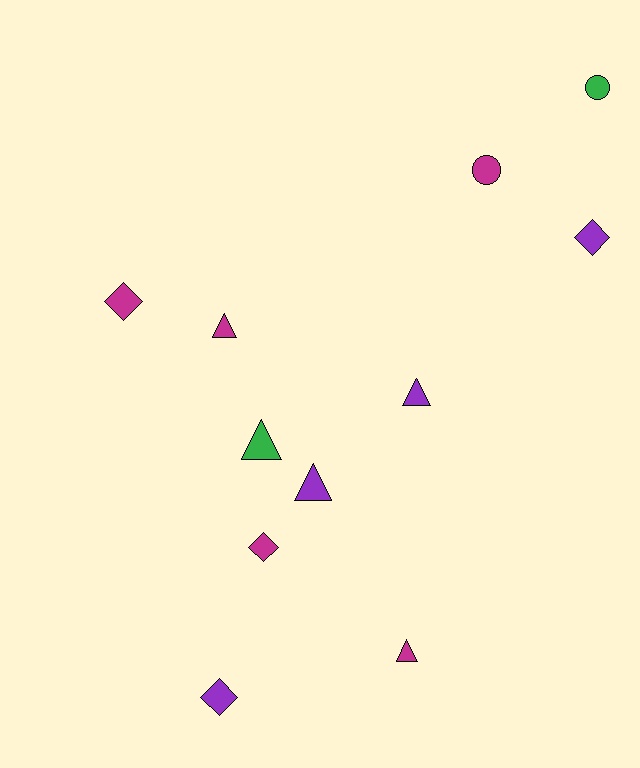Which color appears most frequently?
Magenta, with 5 objects.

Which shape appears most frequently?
Triangle, with 5 objects.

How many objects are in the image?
There are 11 objects.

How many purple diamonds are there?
There are 2 purple diamonds.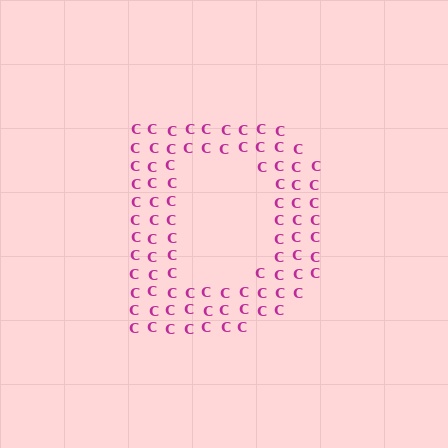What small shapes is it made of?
It is made of small letter C's.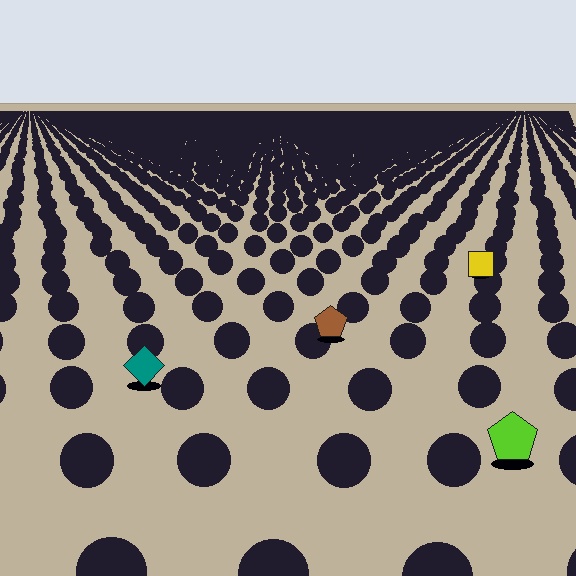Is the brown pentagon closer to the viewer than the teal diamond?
No. The teal diamond is closer — you can tell from the texture gradient: the ground texture is coarser near it.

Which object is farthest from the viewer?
The yellow square is farthest from the viewer. It appears smaller and the ground texture around it is denser.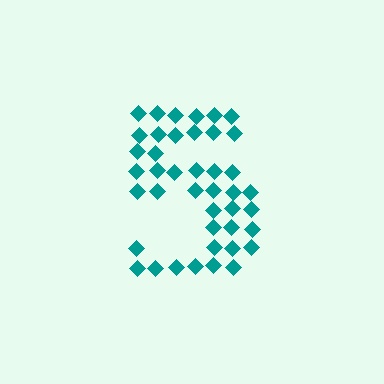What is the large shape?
The large shape is the digit 5.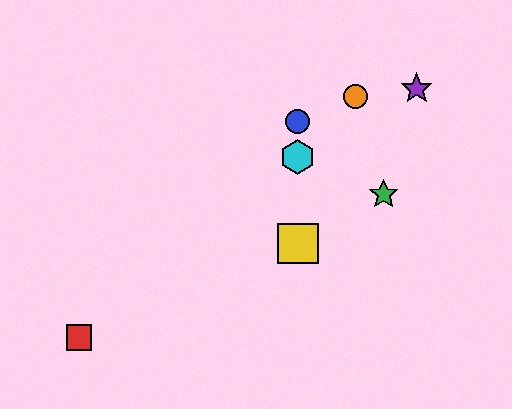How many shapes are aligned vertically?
3 shapes (the blue circle, the yellow square, the cyan hexagon) are aligned vertically.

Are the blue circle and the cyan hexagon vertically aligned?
Yes, both are at x≈298.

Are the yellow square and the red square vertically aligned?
No, the yellow square is at x≈298 and the red square is at x≈79.